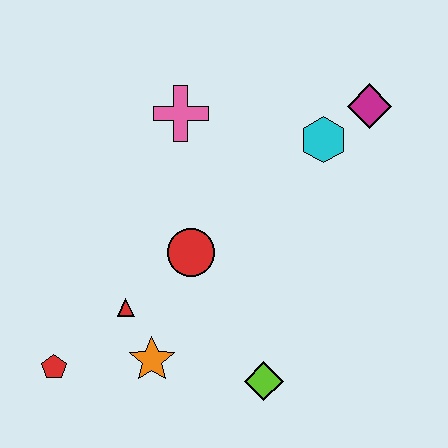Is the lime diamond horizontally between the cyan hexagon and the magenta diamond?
No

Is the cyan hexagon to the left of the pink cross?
No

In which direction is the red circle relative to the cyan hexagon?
The red circle is to the left of the cyan hexagon.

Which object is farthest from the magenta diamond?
The red pentagon is farthest from the magenta diamond.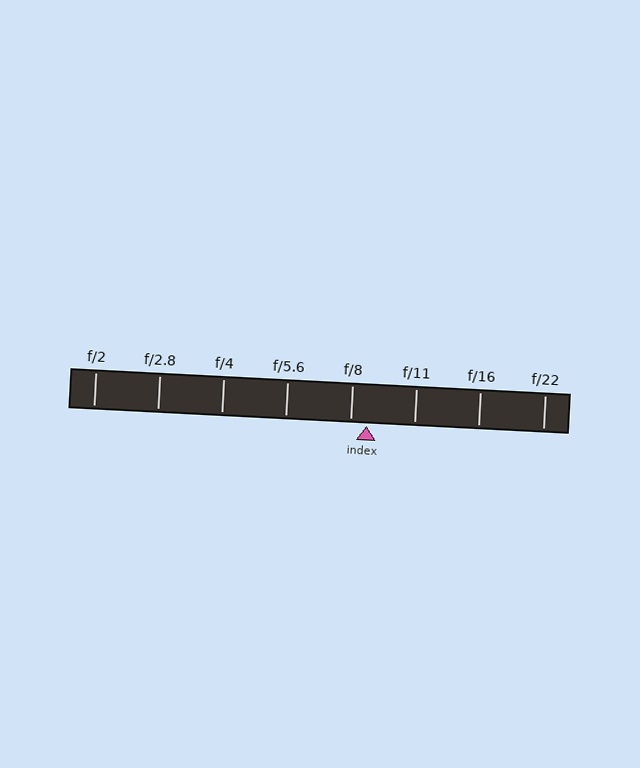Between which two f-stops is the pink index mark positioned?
The index mark is between f/8 and f/11.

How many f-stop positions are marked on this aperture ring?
There are 8 f-stop positions marked.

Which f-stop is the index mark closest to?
The index mark is closest to f/8.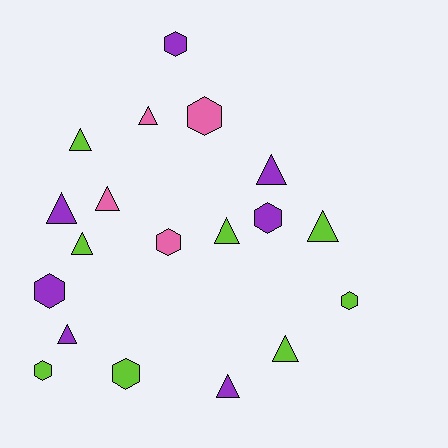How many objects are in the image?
There are 19 objects.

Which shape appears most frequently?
Triangle, with 11 objects.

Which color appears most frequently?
Lime, with 8 objects.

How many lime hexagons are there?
There are 3 lime hexagons.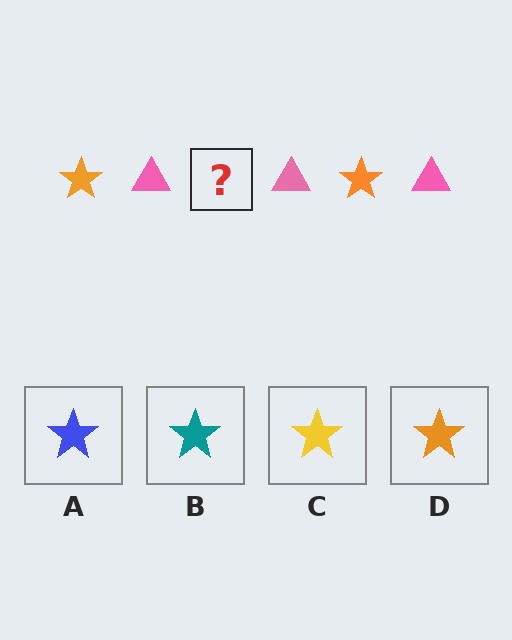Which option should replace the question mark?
Option D.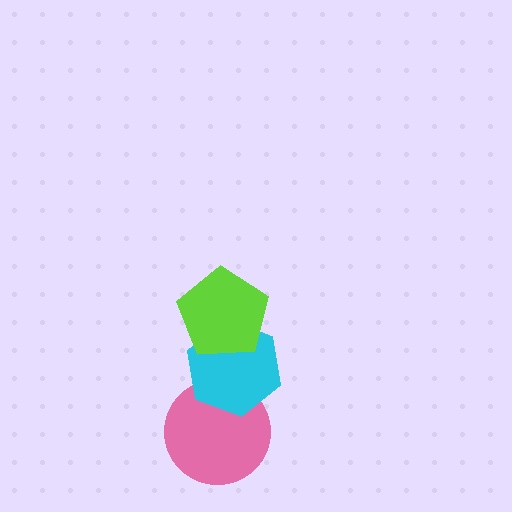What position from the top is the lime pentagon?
The lime pentagon is 1st from the top.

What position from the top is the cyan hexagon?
The cyan hexagon is 2nd from the top.